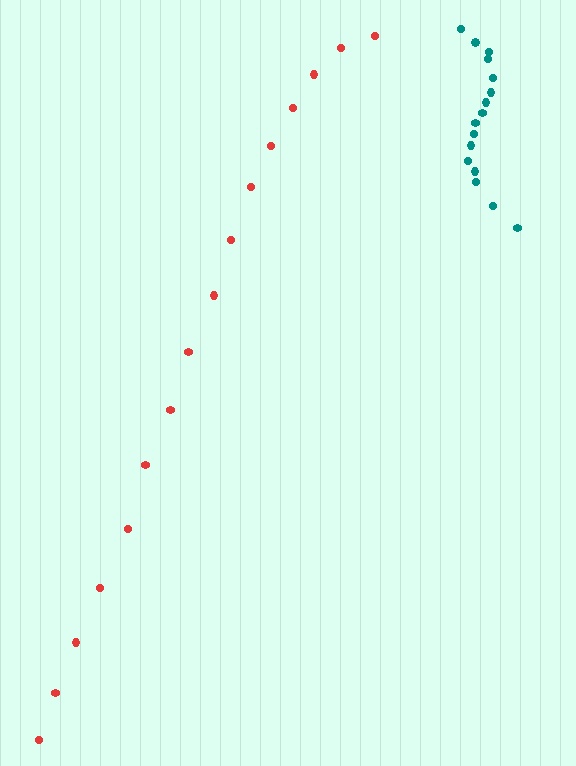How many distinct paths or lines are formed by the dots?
There are 2 distinct paths.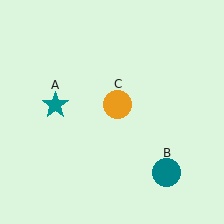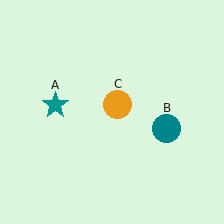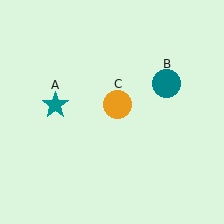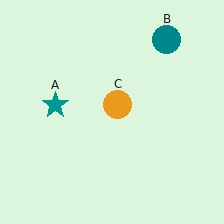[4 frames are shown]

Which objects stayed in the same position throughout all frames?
Teal star (object A) and orange circle (object C) remained stationary.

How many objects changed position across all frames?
1 object changed position: teal circle (object B).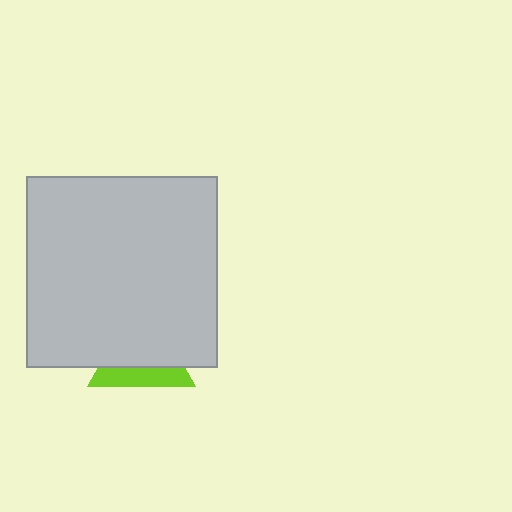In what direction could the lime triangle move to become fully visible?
The lime triangle could move down. That would shift it out from behind the light gray square entirely.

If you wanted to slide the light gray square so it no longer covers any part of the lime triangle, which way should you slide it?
Slide it up — that is the most direct way to separate the two shapes.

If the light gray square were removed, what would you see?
You would see the complete lime triangle.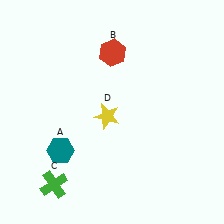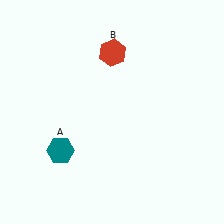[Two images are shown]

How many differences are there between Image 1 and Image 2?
There are 2 differences between the two images.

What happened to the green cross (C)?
The green cross (C) was removed in Image 2. It was in the bottom-left area of Image 1.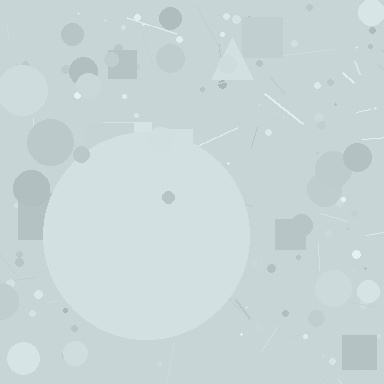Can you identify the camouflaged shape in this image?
The camouflaged shape is a circle.